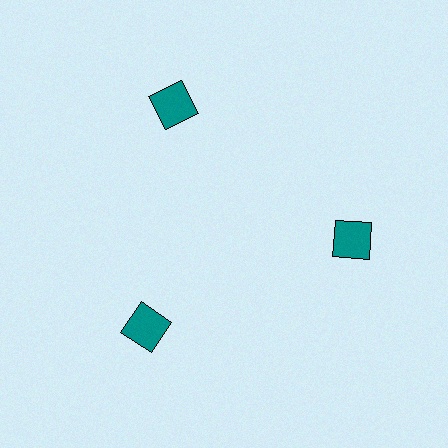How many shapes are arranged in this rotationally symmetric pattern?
There are 3 shapes, arranged in 3 groups of 1.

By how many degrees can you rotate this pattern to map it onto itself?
The pattern maps onto itself every 120 degrees of rotation.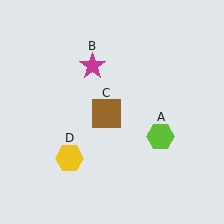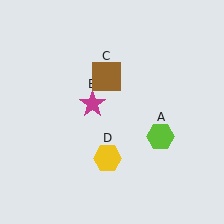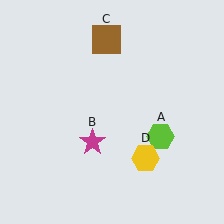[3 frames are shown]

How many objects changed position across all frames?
3 objects changed position: magenta star (object B), brown square (object C), yellow hexagon (object D).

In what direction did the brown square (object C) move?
The brown square (object C) moved up.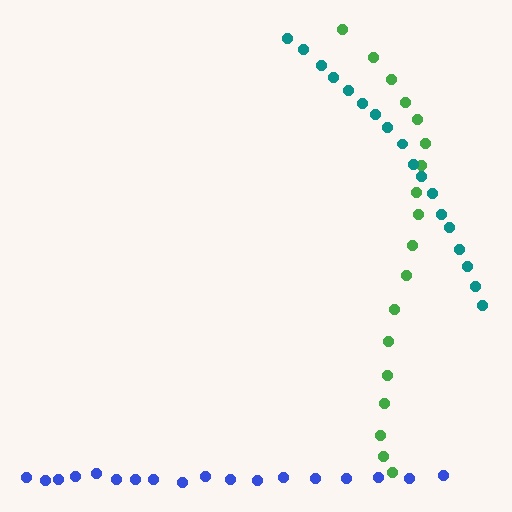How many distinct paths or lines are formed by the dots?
There are 3 distinct paths.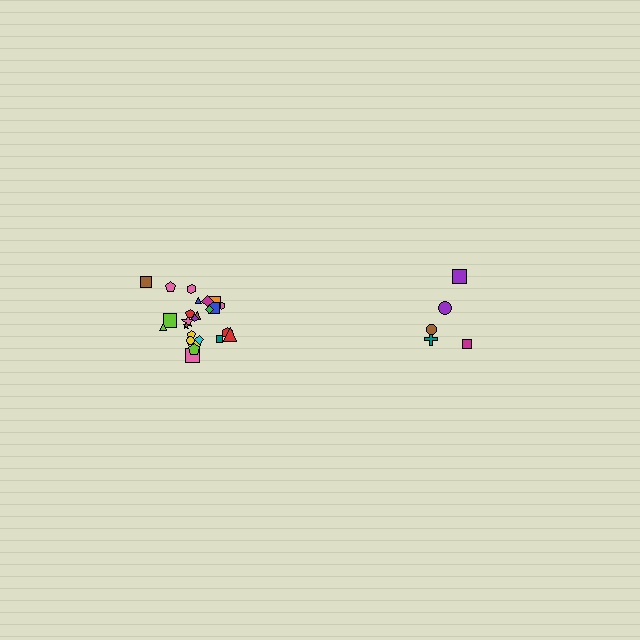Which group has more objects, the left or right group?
The left group.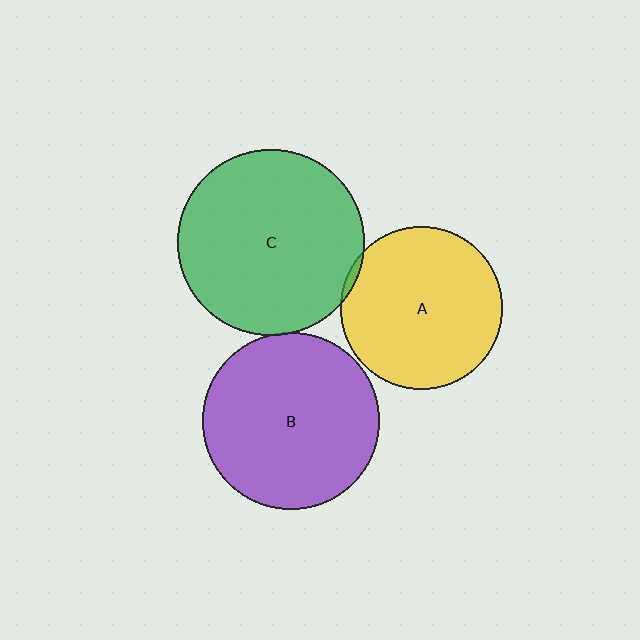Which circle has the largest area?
Circle C (green).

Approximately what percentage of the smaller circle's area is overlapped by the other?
Approximately 5%.